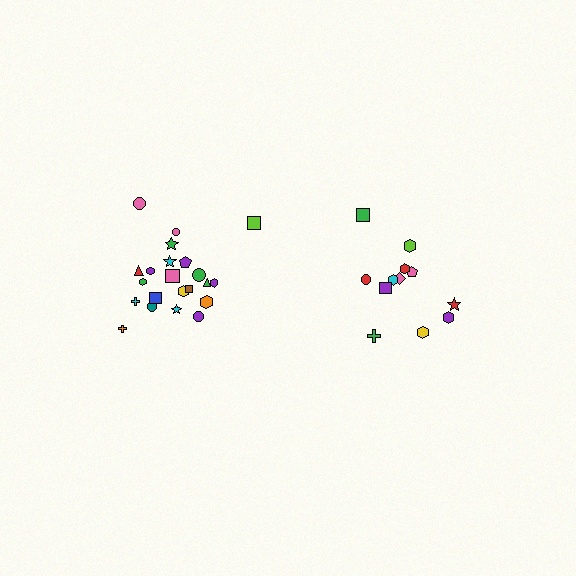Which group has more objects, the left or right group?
The left group.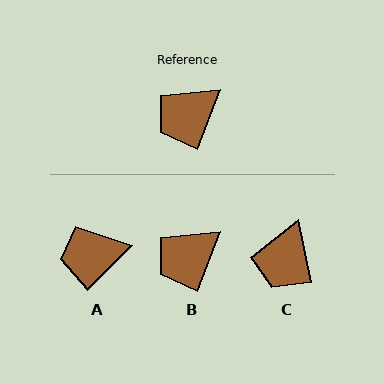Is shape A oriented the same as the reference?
No, it is off by about 24 degrees.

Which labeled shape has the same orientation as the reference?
B.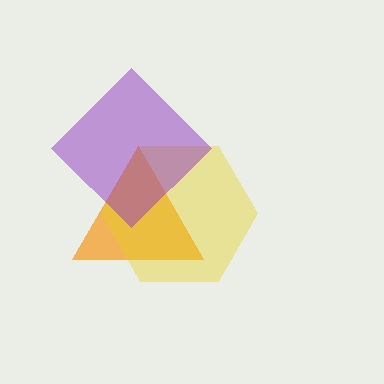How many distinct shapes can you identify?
There are 3 distinct shapes: an orange triangle, a yellow hexagon, a purple diamond.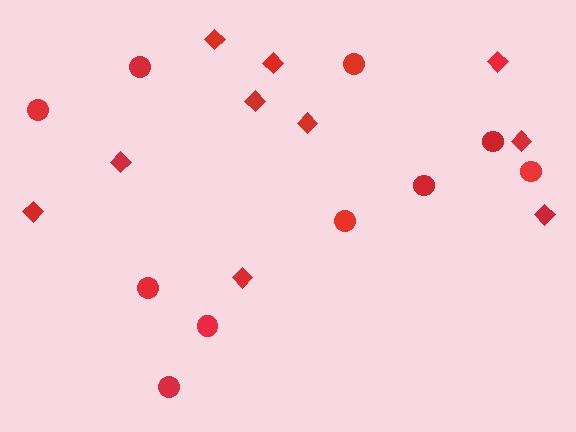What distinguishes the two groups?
There are 2 groups: one group of circles (10) and one group of diamonds (10).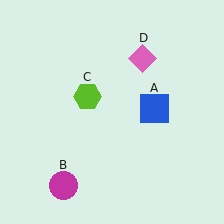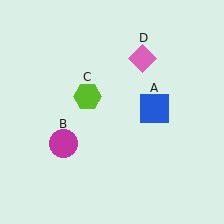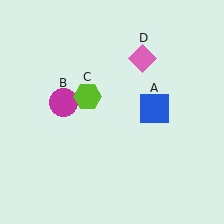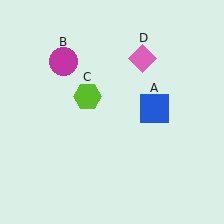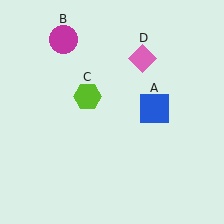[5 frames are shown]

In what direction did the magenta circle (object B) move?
The magenta circle (object B) moved up.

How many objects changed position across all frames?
1 object changed position: magenta circle (object B).